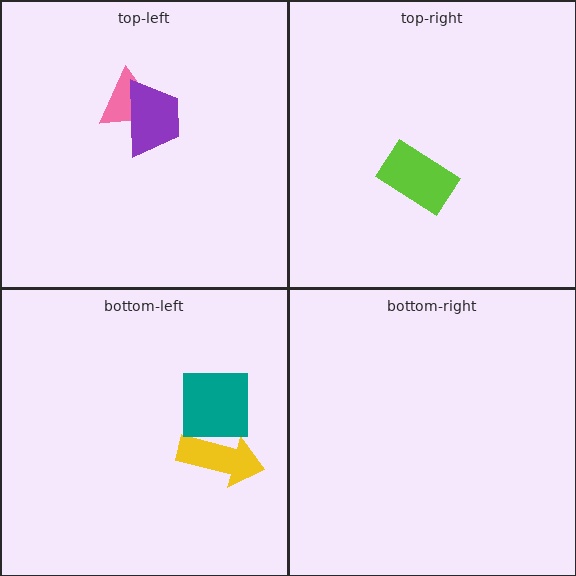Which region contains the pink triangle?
The top-left region.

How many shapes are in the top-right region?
1.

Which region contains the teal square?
The bottom-left region.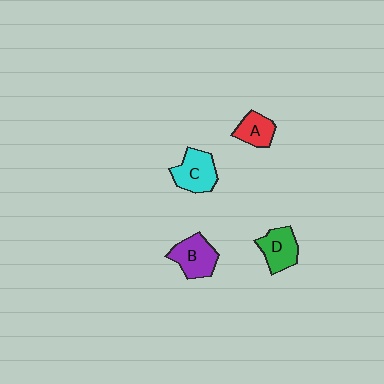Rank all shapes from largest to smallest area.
From largest to smallest: B (purple), C (cyan), D (green), A (red).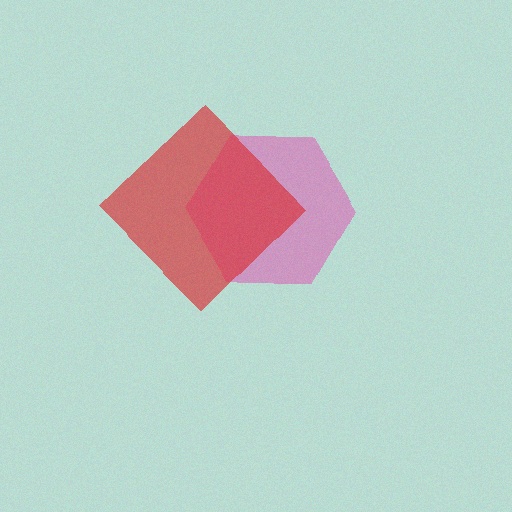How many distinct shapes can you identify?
There are 2 distinct shapes: a pink hexagon, a red diamond.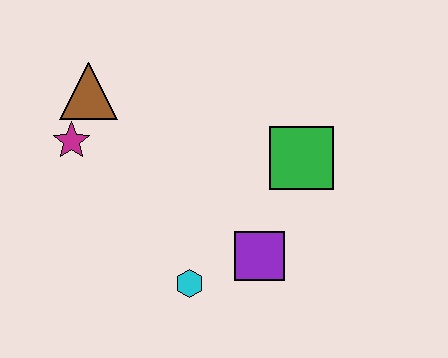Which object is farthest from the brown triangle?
The purple square is farthest from the brown triangle.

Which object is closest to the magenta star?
The brown triangle is closest to the magenta star.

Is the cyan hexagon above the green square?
No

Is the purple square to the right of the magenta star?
Yes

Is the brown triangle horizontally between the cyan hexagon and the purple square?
No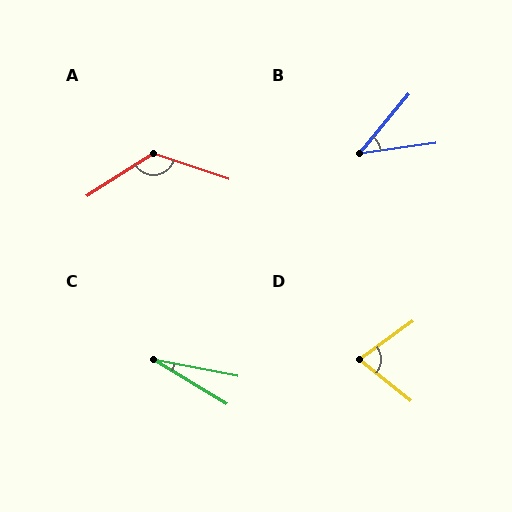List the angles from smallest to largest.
C (20°), B (42°), D (74°), A (129°).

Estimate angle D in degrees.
Approximately 74 degrees.